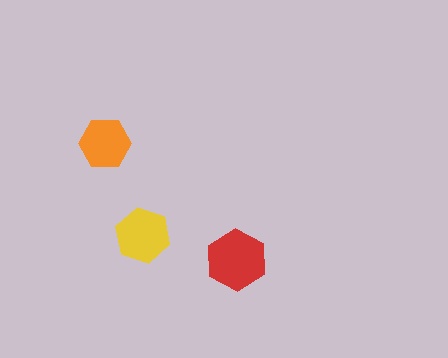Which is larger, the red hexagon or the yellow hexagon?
The red one.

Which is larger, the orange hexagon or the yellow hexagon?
The yellow one.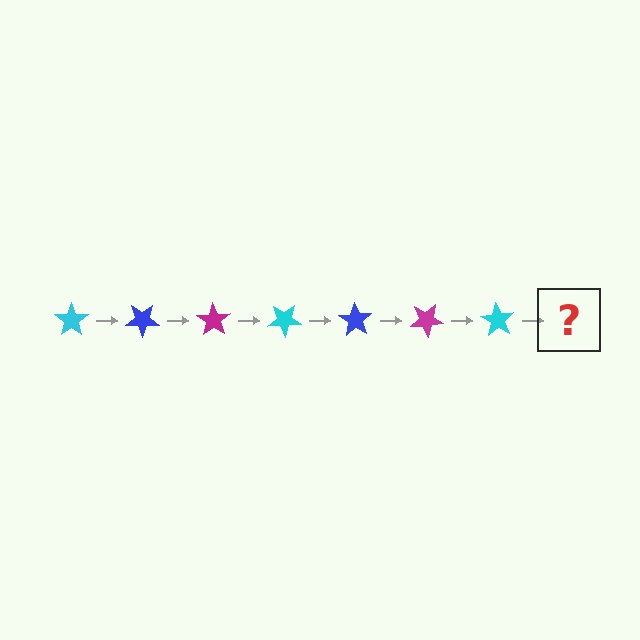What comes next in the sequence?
The next element should be a blue star, rotated 245 degrees from the start.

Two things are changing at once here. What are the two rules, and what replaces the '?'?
The two rules are that it rotates 35 degrees each step and the color cycles through cyan, blue, and magenta. The '?' should be a blue star, rotated 245 degrees from the start.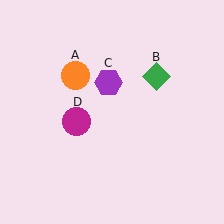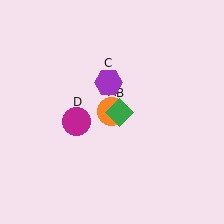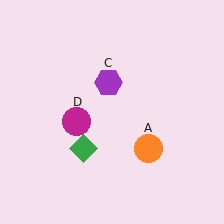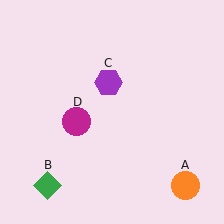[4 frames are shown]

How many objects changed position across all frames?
2 objects changed position: orange circle (object A), green diamond (object B).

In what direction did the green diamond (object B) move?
The green diamond (object B) moved down and to the left.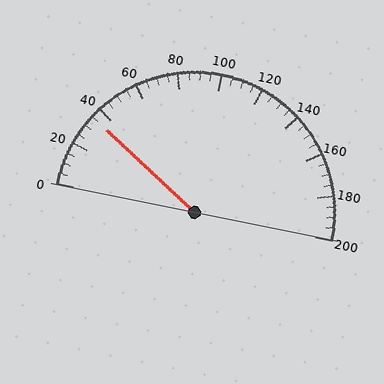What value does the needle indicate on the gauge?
The needle indicates approximately 35.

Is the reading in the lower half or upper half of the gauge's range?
The reading is in the lower half of the range (0 to 200).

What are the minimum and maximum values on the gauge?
The gauge ranges from 0 to 200.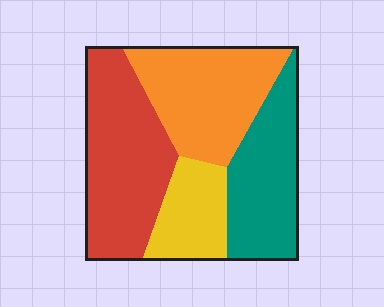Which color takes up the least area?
Yellow, at roughly 15%.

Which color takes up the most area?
Red, at roughly 35%.